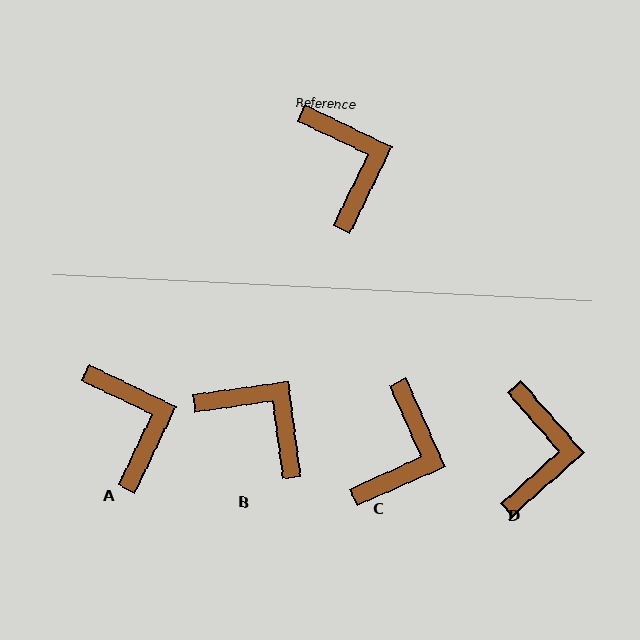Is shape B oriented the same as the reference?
No, it is off by about 34 degrees.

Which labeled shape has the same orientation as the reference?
A.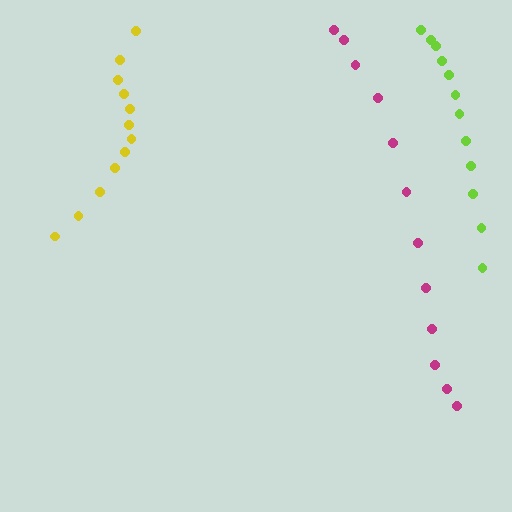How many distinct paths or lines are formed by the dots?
There are 3 distinct paths.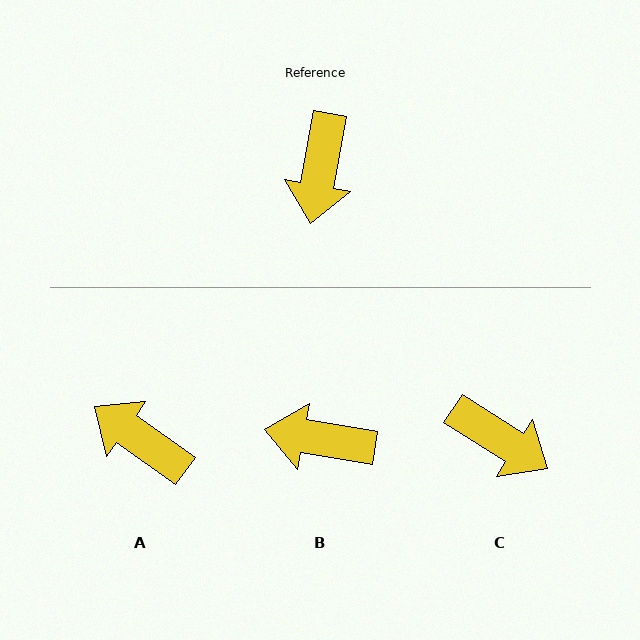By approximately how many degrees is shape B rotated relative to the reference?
Approximately 90 degrees clockwise.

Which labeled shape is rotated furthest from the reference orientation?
A, about 116 degrees away.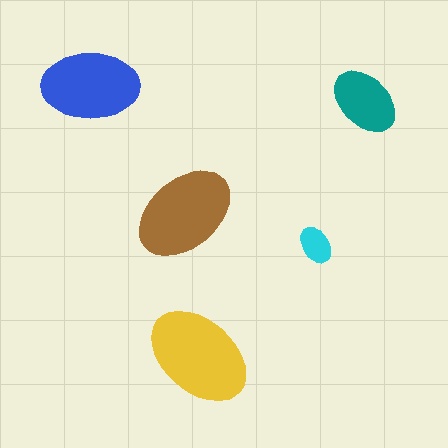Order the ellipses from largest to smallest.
the yellow one, the brown one, the blue one, the teal one, the cyan one.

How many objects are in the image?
There are 5 objects in the image.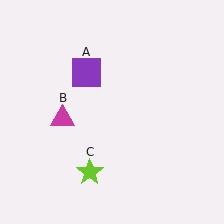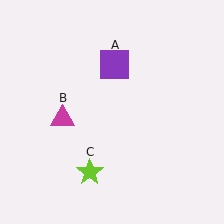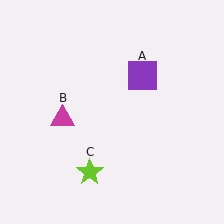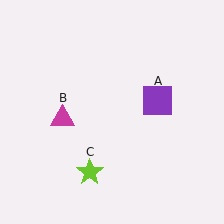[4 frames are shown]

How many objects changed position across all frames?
1 object changed position: purple square (object A).